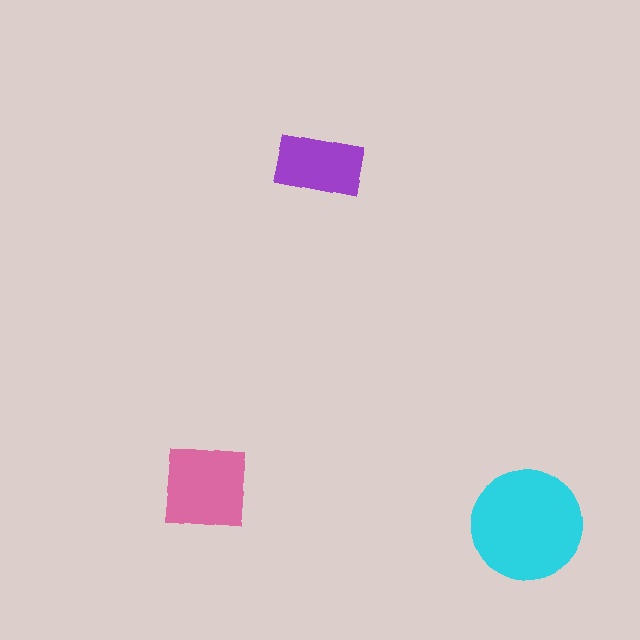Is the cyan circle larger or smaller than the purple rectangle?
Larger.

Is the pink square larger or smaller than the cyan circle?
Smaller.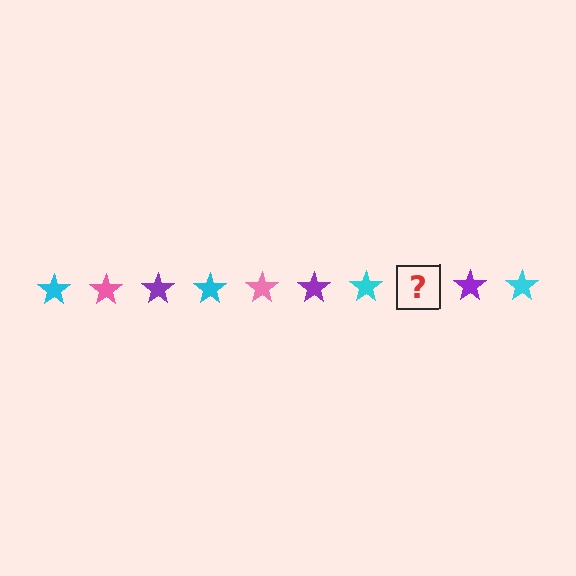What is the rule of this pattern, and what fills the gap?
The rule is that the pattern cycles through cyan, pink, purple stars. The gap should be filled with a pink star.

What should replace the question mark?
The question mark should be replaced with a pink star.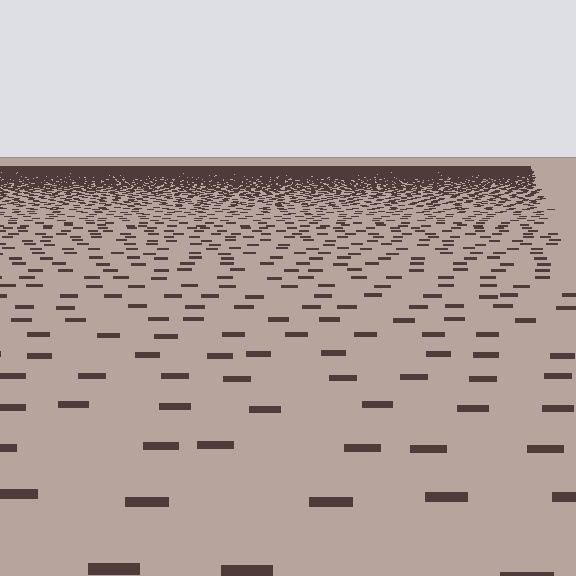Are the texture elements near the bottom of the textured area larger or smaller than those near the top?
Larger. Near the bottom, elements are closer to the viewer and appear at a bigger on-screen size.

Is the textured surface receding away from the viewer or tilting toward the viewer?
The surface is receding away from the viewer. Texture elements get smaller and denser toward the top.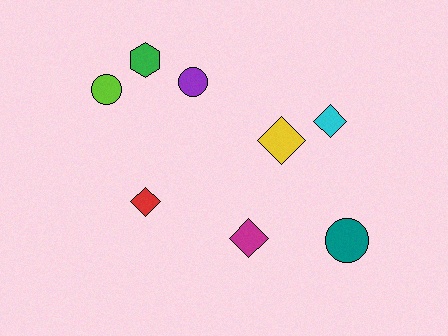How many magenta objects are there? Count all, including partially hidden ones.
There is 1 magenta object.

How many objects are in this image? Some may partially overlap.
There are 8 objects.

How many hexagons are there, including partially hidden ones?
There is 1 hexagon.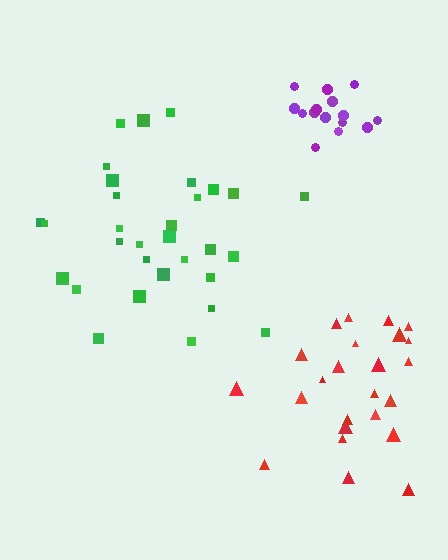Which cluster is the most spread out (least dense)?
Red.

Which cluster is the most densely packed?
Purple.